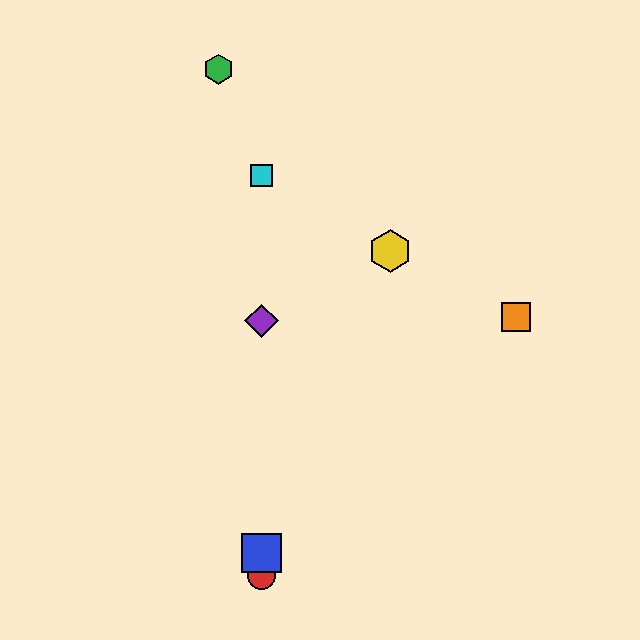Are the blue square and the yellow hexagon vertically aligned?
No, the blue square is at x≈261 and the yellow hexagon is at x≈390.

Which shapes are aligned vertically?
The red circle, the blue square, the purple diamond, the cyan square are aligned vertically.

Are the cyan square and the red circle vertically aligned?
Yes, both are at x≈261.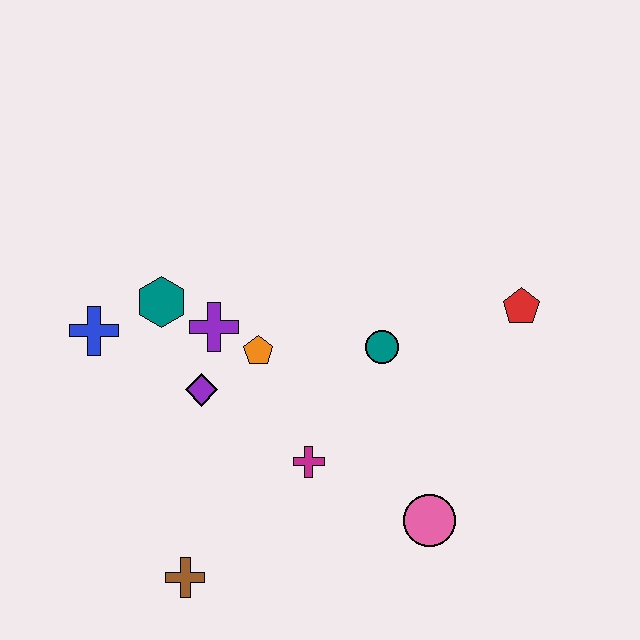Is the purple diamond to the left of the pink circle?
Yes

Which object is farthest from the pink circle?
The blue cross is farthest from the pink circle.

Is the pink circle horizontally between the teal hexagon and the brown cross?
No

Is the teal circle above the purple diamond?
Yes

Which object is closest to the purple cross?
The orange pentagon is closest to the purple cross.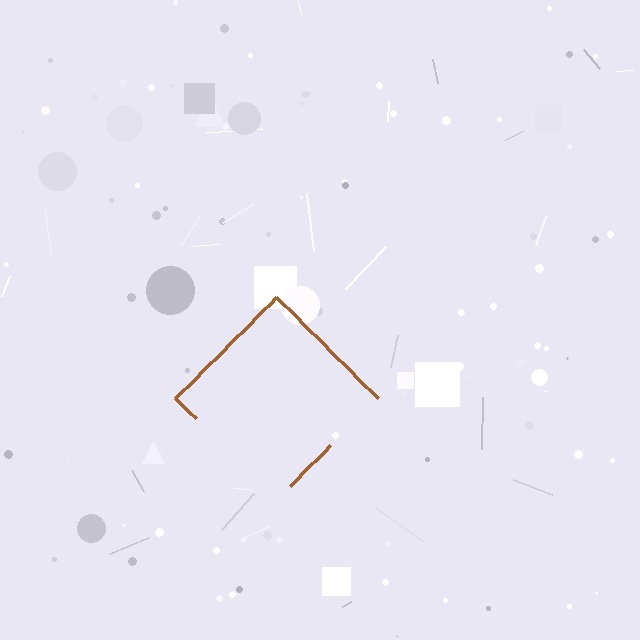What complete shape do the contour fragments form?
The contour fragments form a diamond.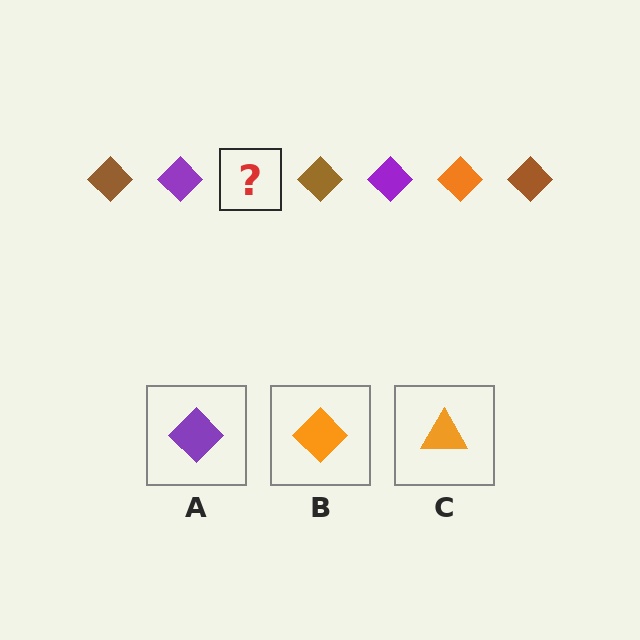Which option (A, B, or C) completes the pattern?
B.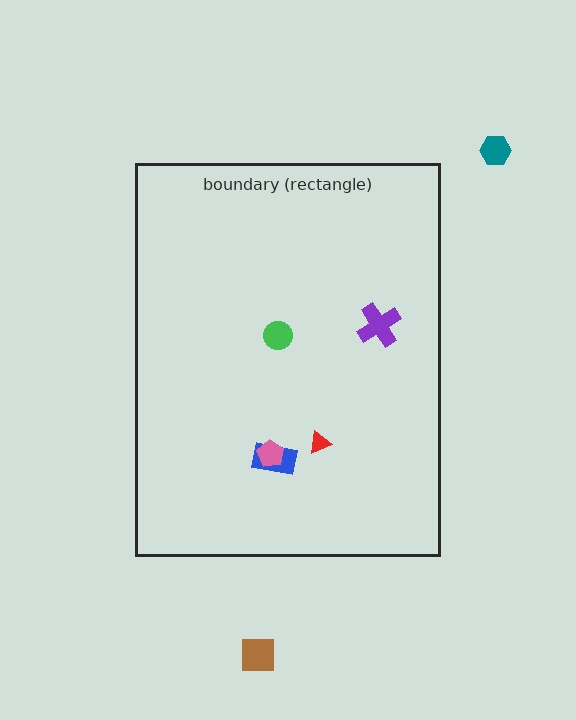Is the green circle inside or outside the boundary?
Inside.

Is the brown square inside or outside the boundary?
Outside.